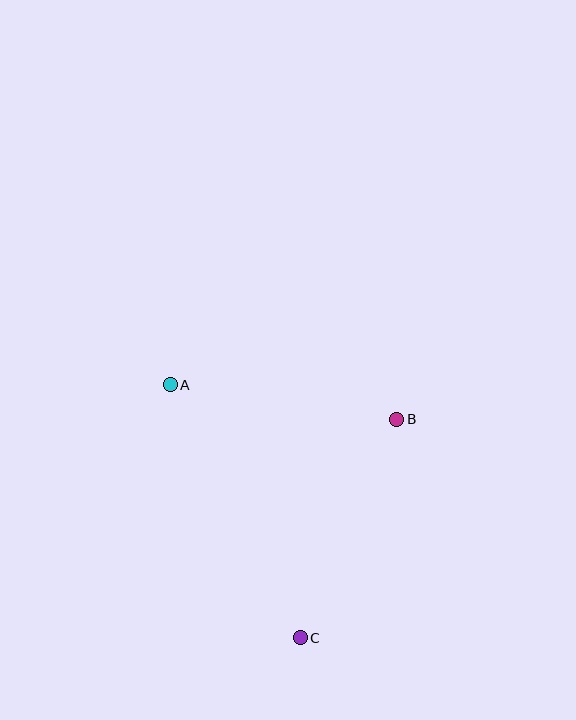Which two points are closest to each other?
Points A and B are closest to each other.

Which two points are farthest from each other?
Points A and C are farthest from each other.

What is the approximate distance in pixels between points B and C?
The distance between B and C is approximately 239 pixels.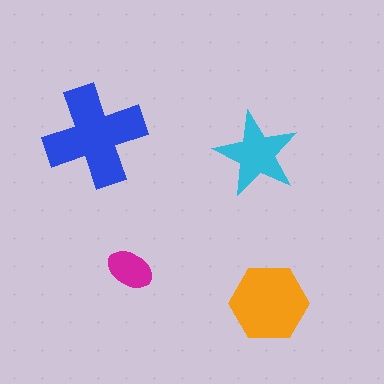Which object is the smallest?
The magenta ellipse.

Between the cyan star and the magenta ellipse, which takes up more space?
The cyan star.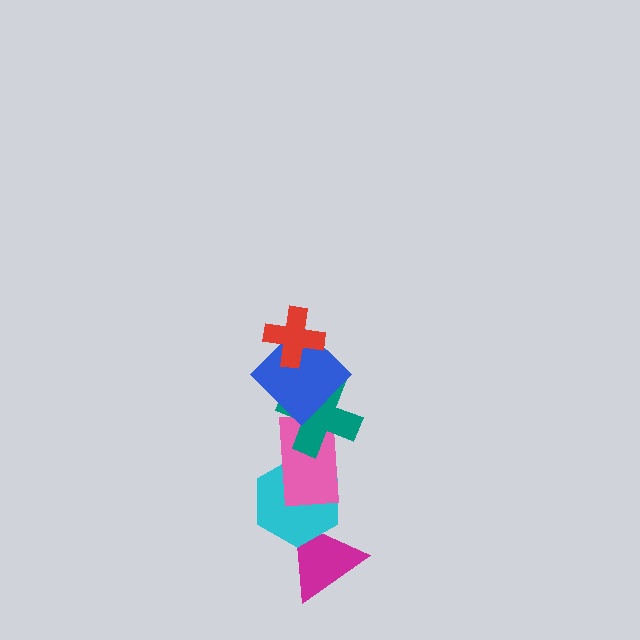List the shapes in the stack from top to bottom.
From top to bottom: the red cross, the blue diamond, the teal cross, the pink rectangle, the cyan hexagon, the magenta triangle.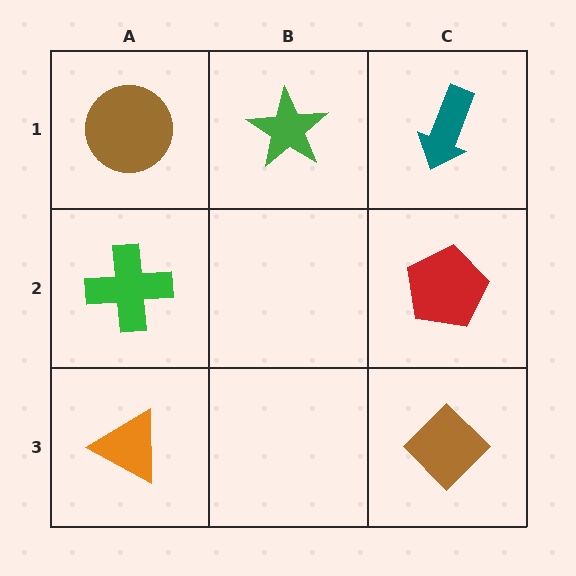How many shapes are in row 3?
2 shapes.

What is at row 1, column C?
A teal arrow.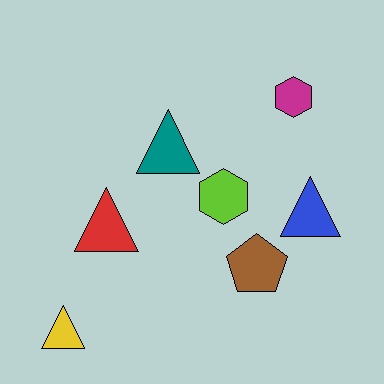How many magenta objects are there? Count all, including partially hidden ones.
There is 1 magenta object.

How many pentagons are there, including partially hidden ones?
There is 1 pentagon.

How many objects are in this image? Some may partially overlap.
There are 7 objects.